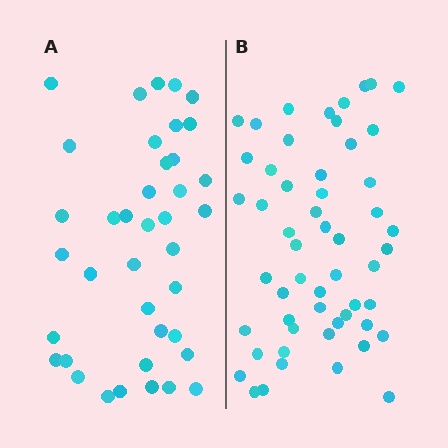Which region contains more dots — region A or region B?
Region B (the right region) has more dots.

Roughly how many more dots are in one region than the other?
Region B has approximately 15 more dots than region A.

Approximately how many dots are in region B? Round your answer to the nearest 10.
About 50 dots. (The exact count is 54, which rounds to 50.)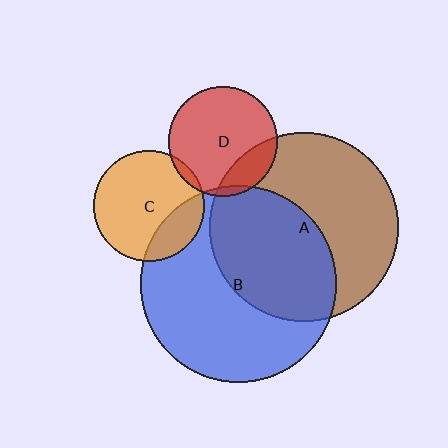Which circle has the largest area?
Circle B (blue).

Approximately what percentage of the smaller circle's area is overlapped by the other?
Approximately 45%.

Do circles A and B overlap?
Yes.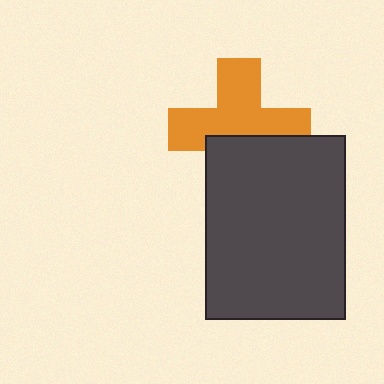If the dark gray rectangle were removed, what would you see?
You would see the complete orange cross.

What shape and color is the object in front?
The object in front is a dark gray rectangle.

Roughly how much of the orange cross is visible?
About half of it is visible (roughly 64%).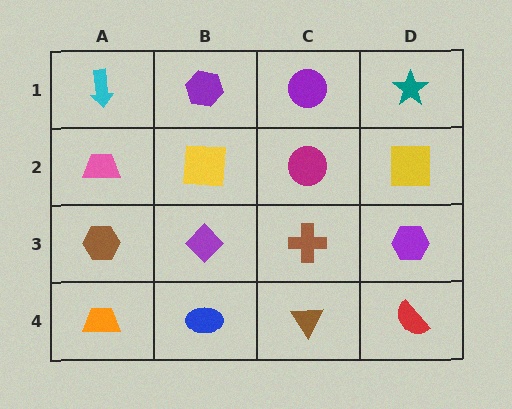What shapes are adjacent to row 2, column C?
A purple circle (row 1, column C), a brown cross (row 3, column C), a yellow square (row 2, column B), a yellow square (row 2, column D).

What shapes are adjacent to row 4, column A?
A brown hexagon (row 3, column A), a blue ellipse (row 4, column B).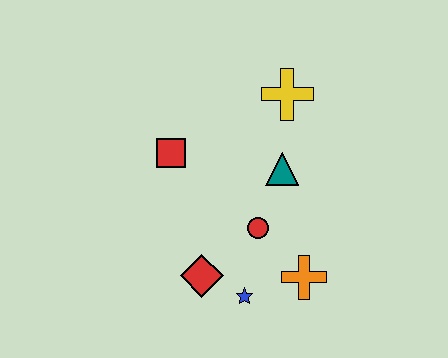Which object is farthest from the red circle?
The yellow cross is farthest from the red circle.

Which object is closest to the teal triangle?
The red circle is closest to the teal triangle.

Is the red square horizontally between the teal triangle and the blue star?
No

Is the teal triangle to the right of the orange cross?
No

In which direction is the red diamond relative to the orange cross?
The red diamond is to the left of the orange cross.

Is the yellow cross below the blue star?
No